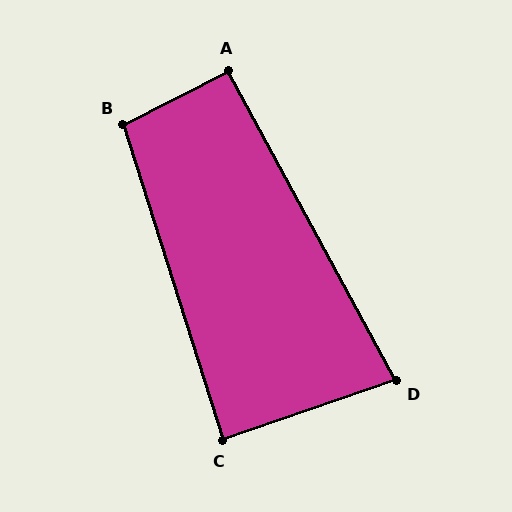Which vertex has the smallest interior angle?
D, at approximately 81 degrees.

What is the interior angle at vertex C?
Approximately 88 degrees (approximately right).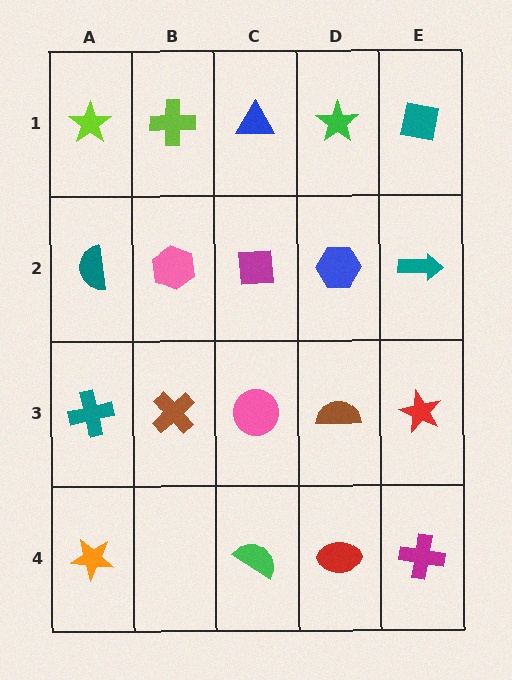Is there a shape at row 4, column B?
No, that cell is empty.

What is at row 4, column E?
A magenta cross.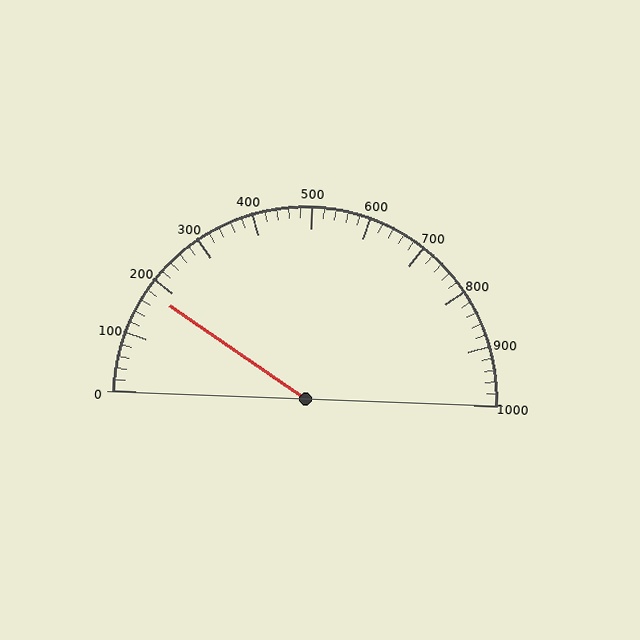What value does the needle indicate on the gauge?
The needle indicates approximately 180.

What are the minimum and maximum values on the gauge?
The gauge ranges from 0 to 1000.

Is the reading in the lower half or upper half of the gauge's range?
The reading is in the lower half of the range (0 to 1000).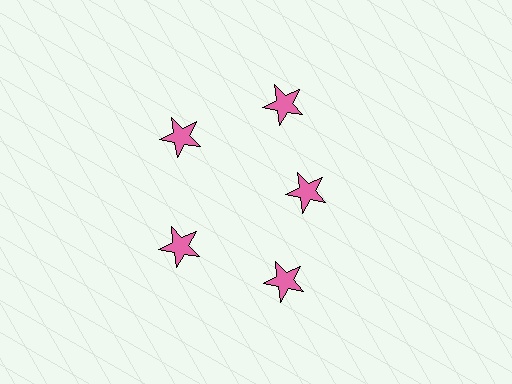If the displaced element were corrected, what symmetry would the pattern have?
It would have 5-fold rotational symmetry — the pattern would map onto itself every 72 degrees.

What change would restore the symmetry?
The symmetry would be restored by moving it outward, back onto the ring so that all 5 stars sit at equal angles and equal distance from the center.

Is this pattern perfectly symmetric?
No. The 5 pink stars are arranged in a ring, but one element near the 3 o'clock position is pulled inward toward the center, breaking the 5-fold rotational symmetry.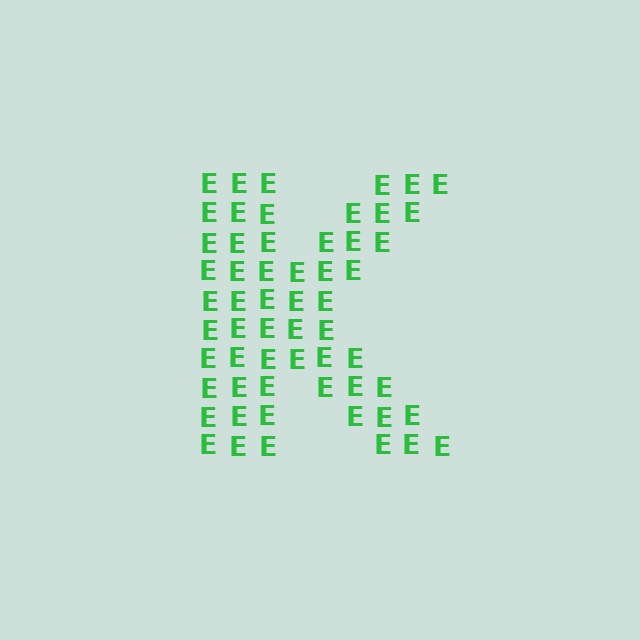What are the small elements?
The small elements are letter E's.